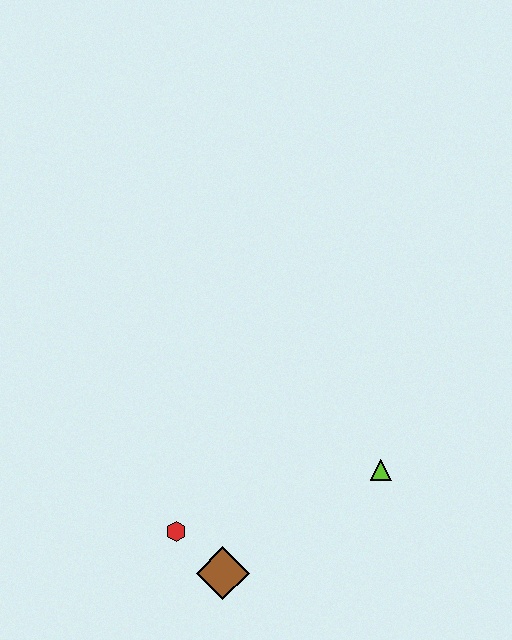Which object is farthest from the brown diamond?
The lime triangle is farthest from the brown diamond.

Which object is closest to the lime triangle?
The brown diamond is closest to the lime triangle.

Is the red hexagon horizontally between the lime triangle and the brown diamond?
No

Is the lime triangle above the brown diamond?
Yes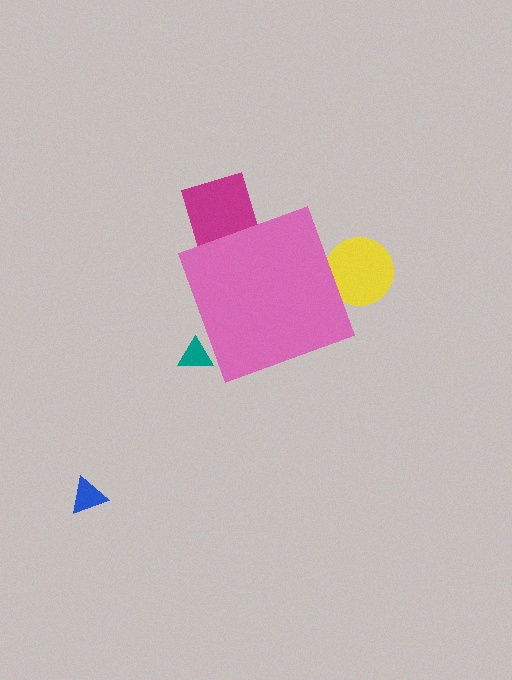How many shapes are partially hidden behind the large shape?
3 shapes are partially hidden.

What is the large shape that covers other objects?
A pink diamond.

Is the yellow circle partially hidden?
Yes, the yellow circle is partially hidden behind the pink diamond.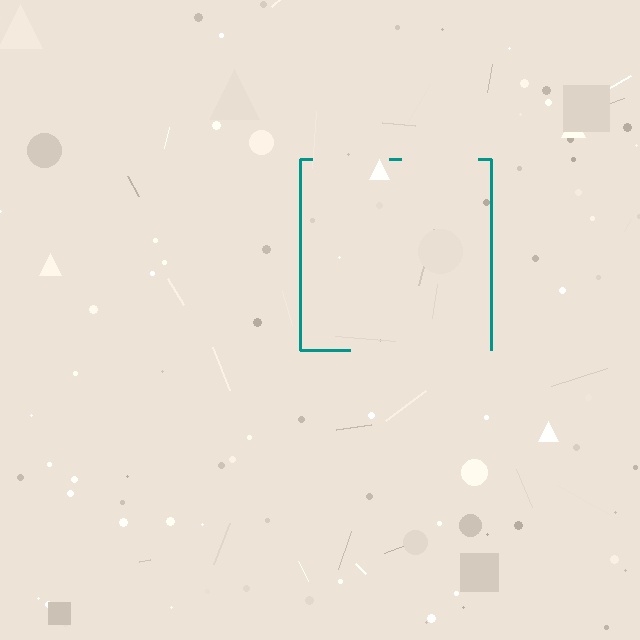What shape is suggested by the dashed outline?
The dashed outline suggests a square.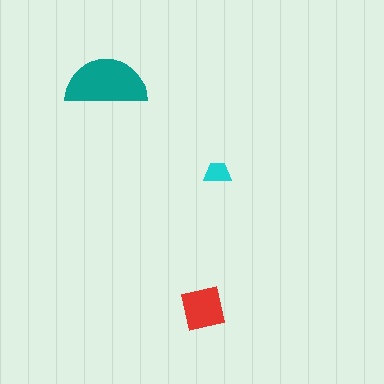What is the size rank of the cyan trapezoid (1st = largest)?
3rd.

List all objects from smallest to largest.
The cyan trapezoid, the red square, the teal semicircle.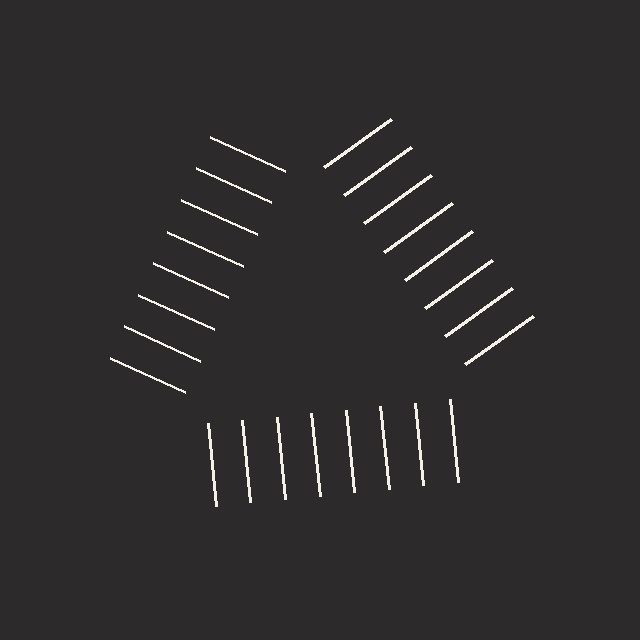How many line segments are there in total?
24 — 8 along each of the 3 edges.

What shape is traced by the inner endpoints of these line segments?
An illusory triangle — the line segments terminate on its edges but no continuous stroke is drawn.